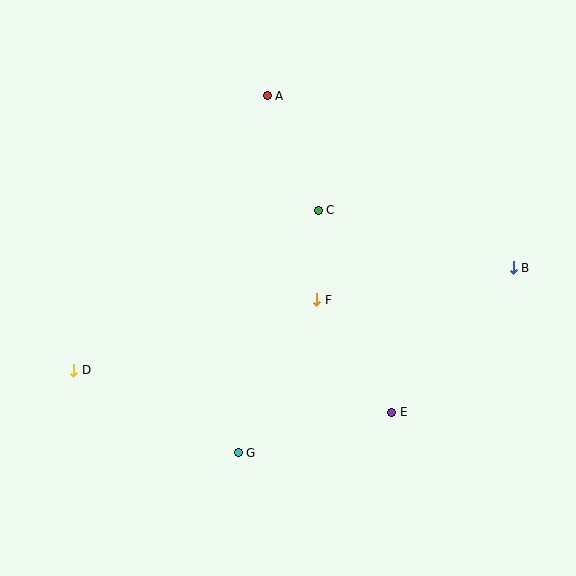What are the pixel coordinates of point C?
Point C is at (318, 210).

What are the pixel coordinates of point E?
Point E is at (392, 412).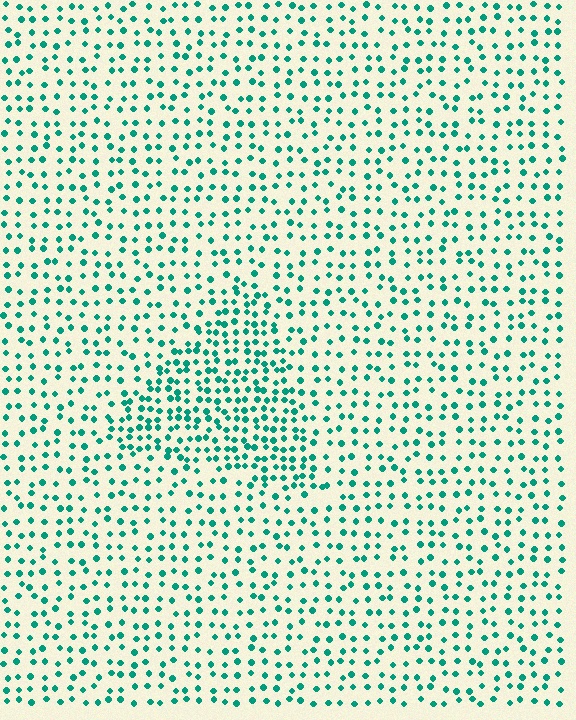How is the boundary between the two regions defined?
The boundary is defined by a change in element density (approximately 1.8x ratio). All elements are the same color, size, and shape.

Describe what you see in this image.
The image contains small teal elements arranged at two different densities. A triangle-shaped region is visible where the elements are more densely packed than the surrounding area.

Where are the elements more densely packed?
The elements are more densely packed inside the triangle boundary.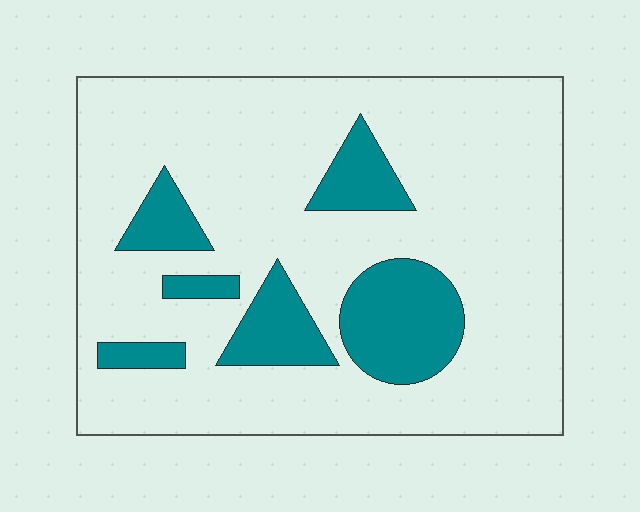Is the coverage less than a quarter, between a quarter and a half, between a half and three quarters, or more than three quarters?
Less than a quarter.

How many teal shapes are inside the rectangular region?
6.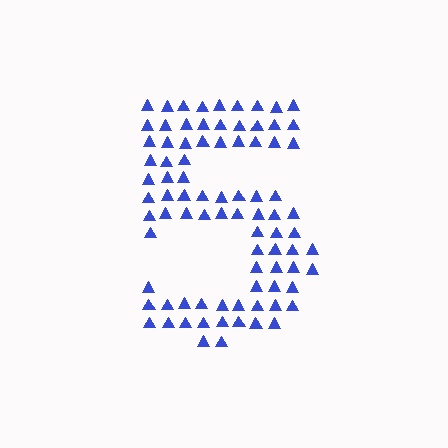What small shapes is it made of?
It is made of small triangles.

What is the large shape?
The large shape is the digit 5.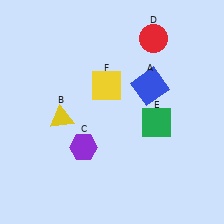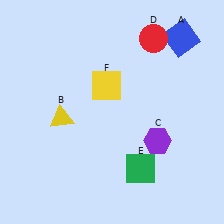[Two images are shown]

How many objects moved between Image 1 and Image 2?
3 objects moved between the two images.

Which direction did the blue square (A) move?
The blue square (A) moved up.